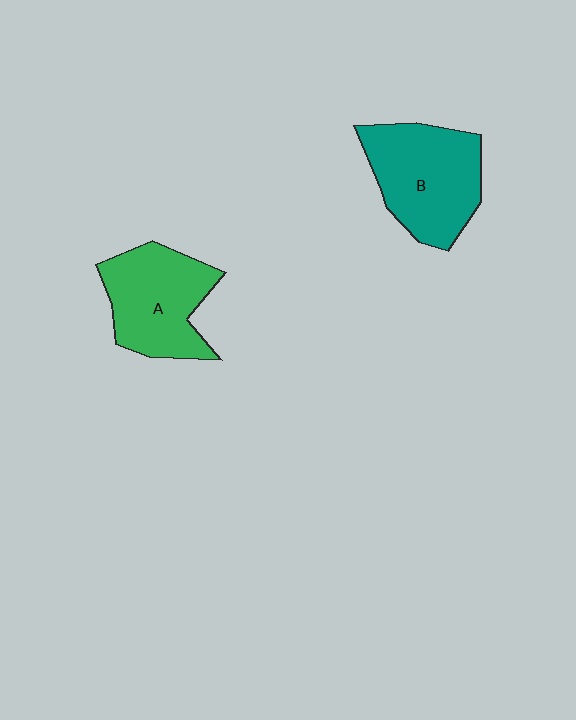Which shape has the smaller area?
Shape A (green).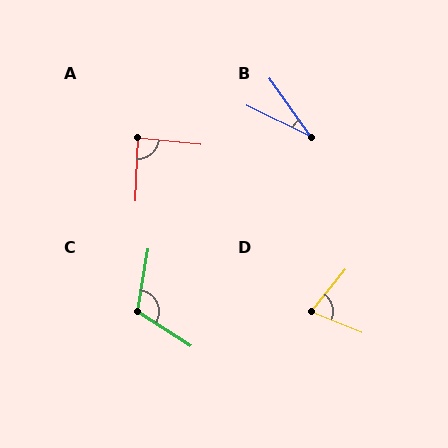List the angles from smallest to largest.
B (28°), D (73°), A (86°), C (113°).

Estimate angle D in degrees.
Approximately 73 degrees.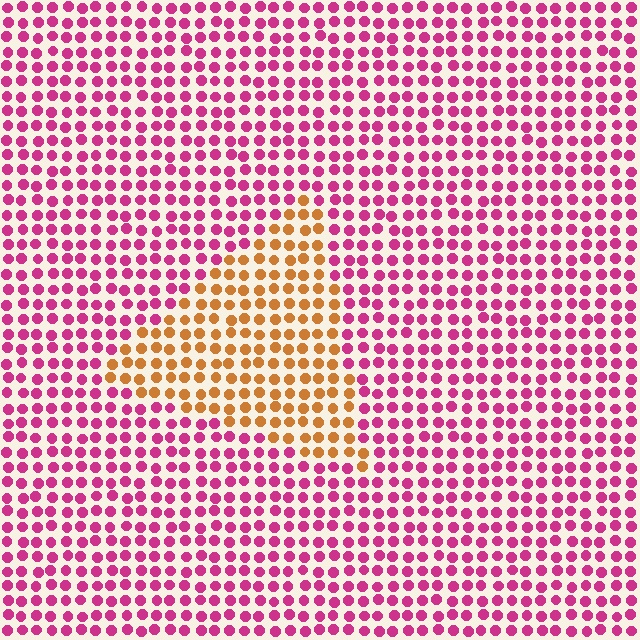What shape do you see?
I see a triangle.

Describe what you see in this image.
The image is filled with small magenta elements in a uniform arrangement. A triangle-shaped region is visible where the elements are tinted to a slightly different hue, forming a subtle color boundary.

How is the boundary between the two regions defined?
The boundary is defined purely by a slight shift in hue (about 63 degrees). Spacing, size, and orientation are identical on both sides.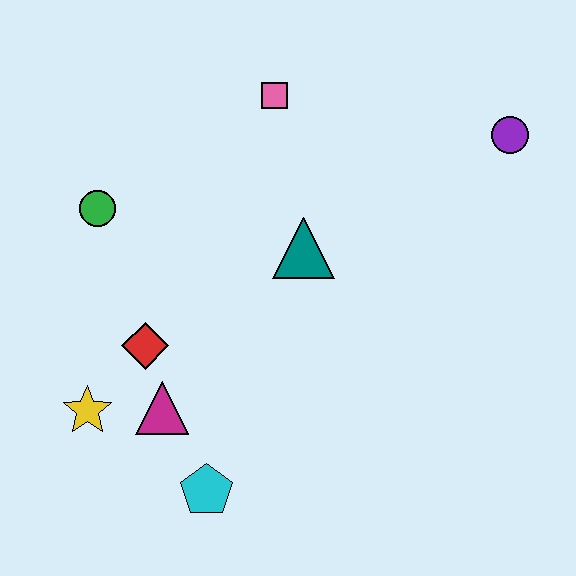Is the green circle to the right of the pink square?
No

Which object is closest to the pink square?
The teal triangle is closest to the pink square.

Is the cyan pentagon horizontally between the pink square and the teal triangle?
No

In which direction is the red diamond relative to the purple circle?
The red diamond is to the left of the purple circle.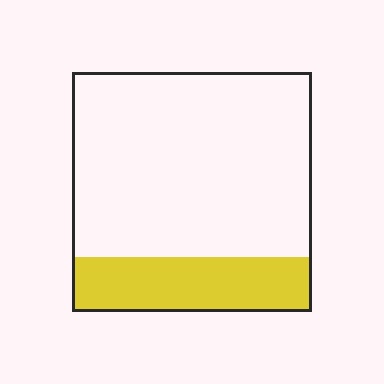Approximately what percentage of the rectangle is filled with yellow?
Approximately 25%.